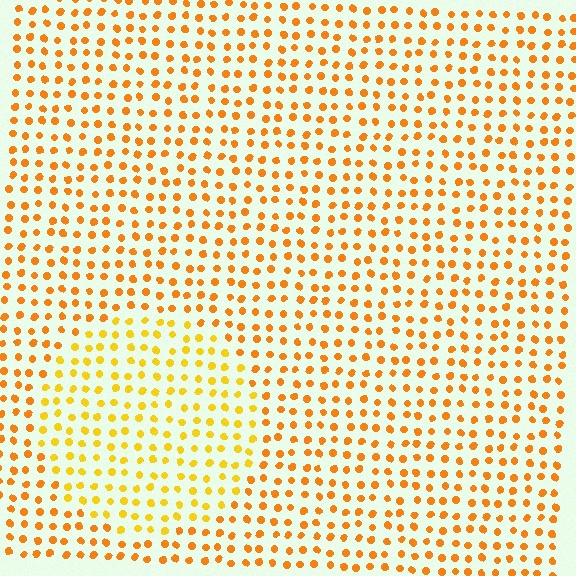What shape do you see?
I see a circle.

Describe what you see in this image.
The image is filled with small orange elements in a uniform arrangement. A circle-shaped region is visible where the elements are tinted to a slightly different hue, forming a subtle color boundary.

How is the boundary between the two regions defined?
The boundary is defined purely by a slight shift in hue (about 21 degrees). Spacing, size, and orientation are identical on both sides.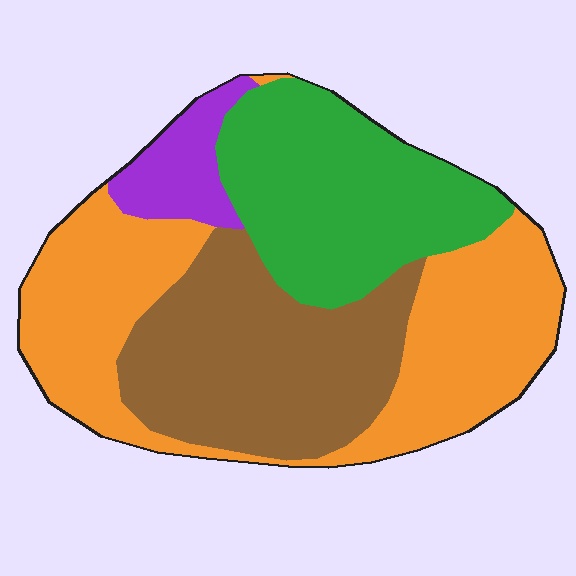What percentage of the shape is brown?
Brown covers roughly 30% of the shape.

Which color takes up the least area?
Purple, at roughly 5%.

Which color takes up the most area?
Orange, at roughly 35%.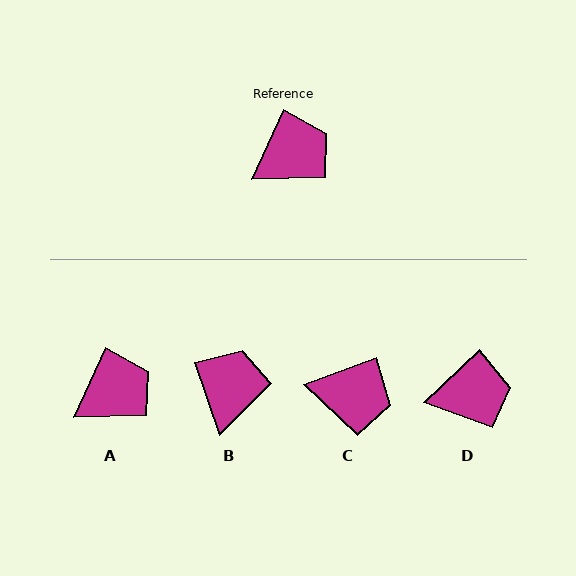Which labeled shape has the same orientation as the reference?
A.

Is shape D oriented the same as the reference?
No, it is off by about 22 degrees.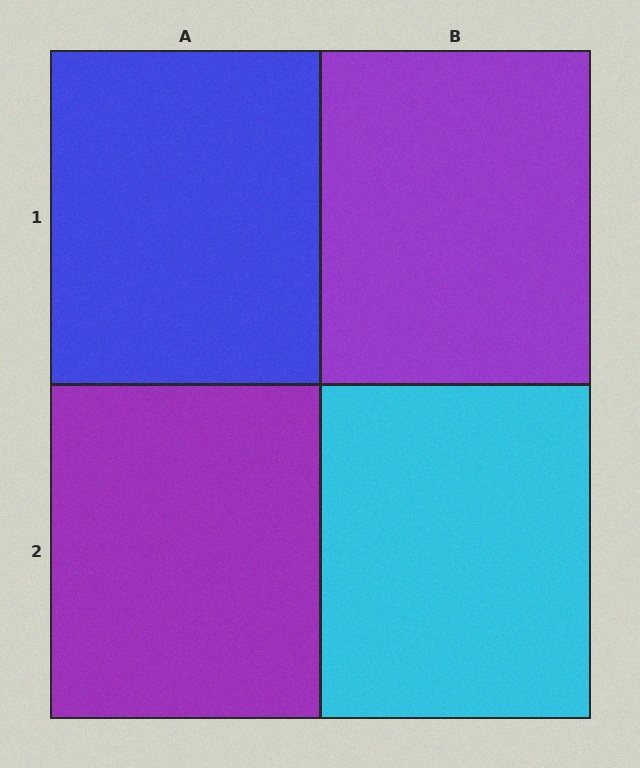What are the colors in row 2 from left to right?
Purple, cyan.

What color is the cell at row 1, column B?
Purple.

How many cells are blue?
1 cell is blue.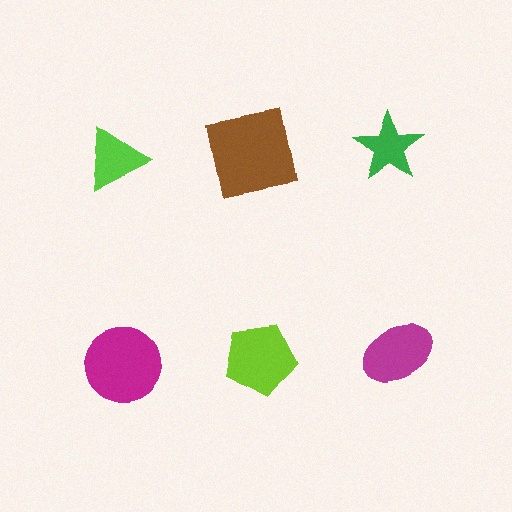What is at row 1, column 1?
A lime triangle.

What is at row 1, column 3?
A green star.